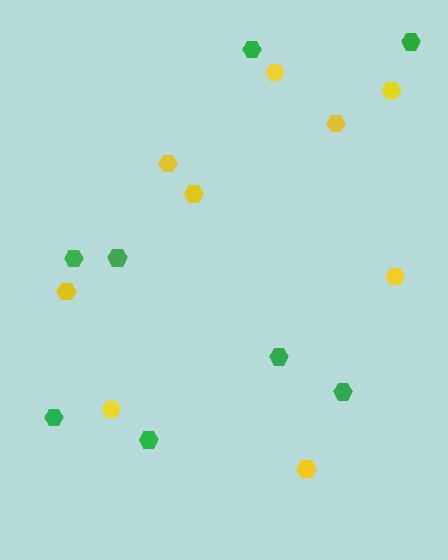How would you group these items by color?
There are 2 groups: one group of yellow hexagons (9) and one group of green hexagons (8).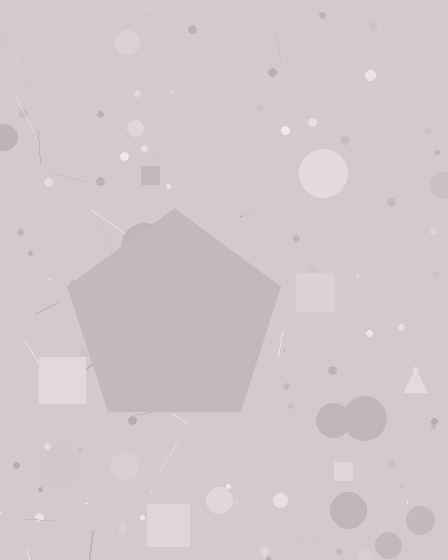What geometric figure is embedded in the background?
A pentagon is embedded in the background.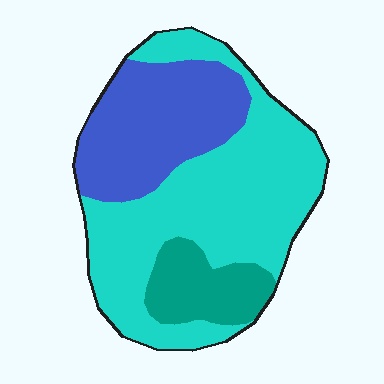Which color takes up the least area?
Teal, at roughly 15%.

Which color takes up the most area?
Cyan, at roughly 55%.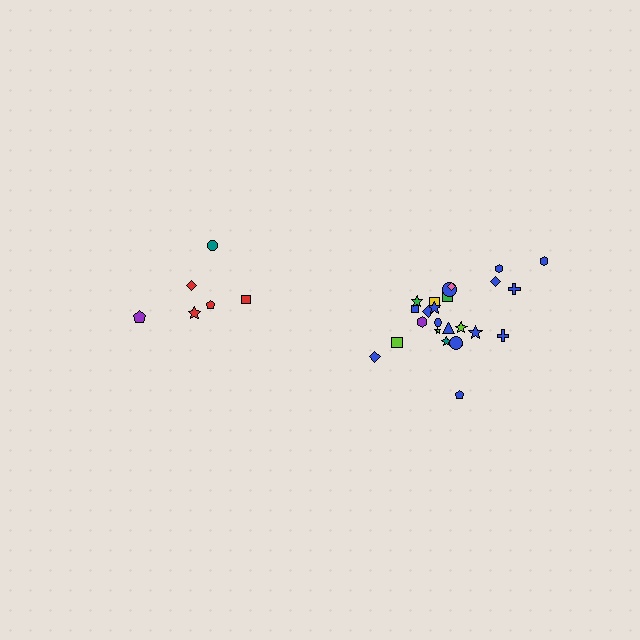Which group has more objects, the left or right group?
The right group.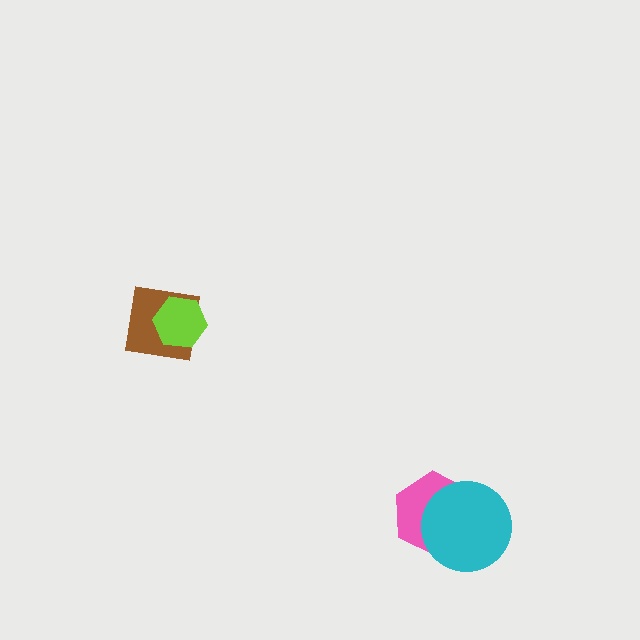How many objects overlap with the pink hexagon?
1 object overlaps with the pink hexagon.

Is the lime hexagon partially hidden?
No, no other shape covers it.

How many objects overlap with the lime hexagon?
1 object overlaps with the lime hexagon.